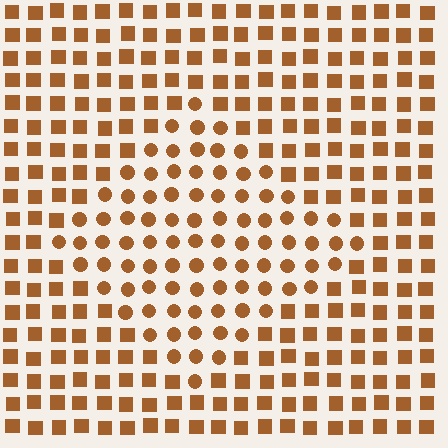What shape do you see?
I see a diamond.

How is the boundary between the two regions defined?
The boundary is defined by a change in element shape: circles inside vs. squares outside. All elements share the same color and spacing.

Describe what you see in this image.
The image is filled with small brown elements arranged in a uniform grid. A diamond-shaped region contains circles, while the surrounding area contains squares. The boundary is defined purely by the change in element shape.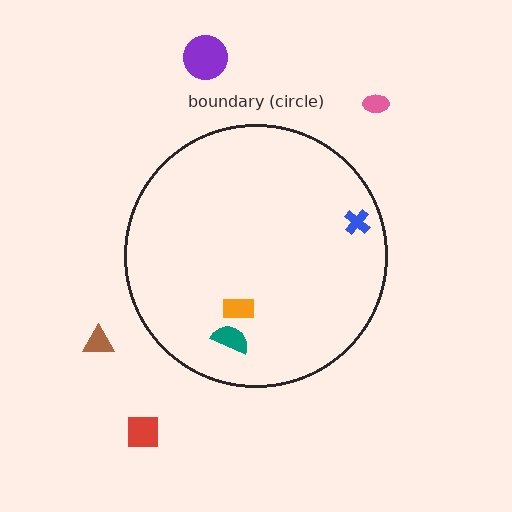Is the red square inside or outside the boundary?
Outside.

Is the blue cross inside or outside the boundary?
Inside.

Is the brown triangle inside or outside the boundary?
Outside.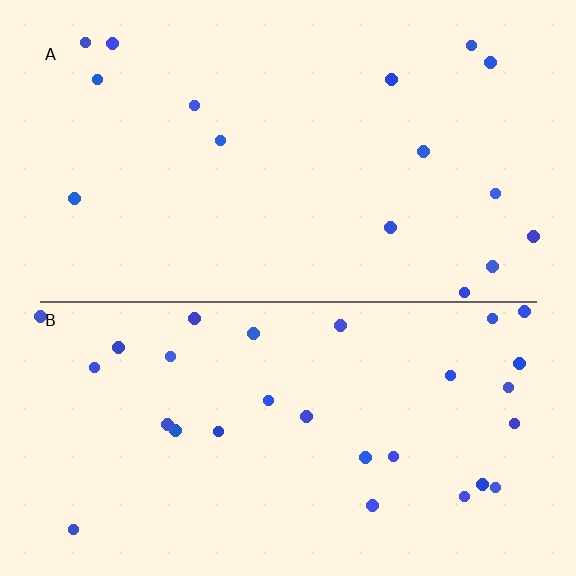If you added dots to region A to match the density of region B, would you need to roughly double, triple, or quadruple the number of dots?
Approximately double.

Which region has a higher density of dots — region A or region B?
B (the bottom).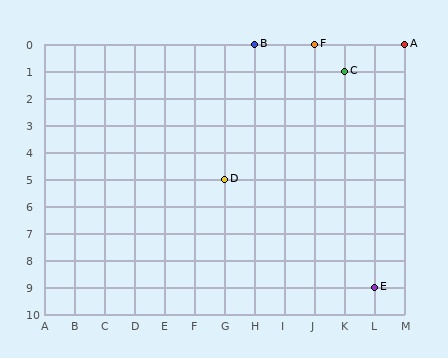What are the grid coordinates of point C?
Point C is at grid coordinates (K, 1).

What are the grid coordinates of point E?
Point E is at grid coordinates (L, 9).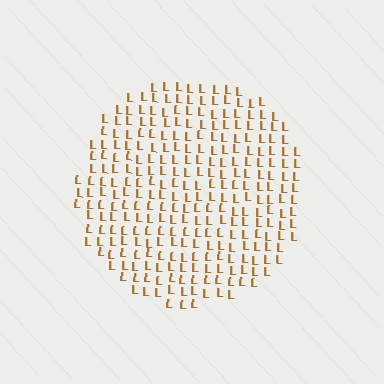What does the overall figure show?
The overall figure shows a circle.